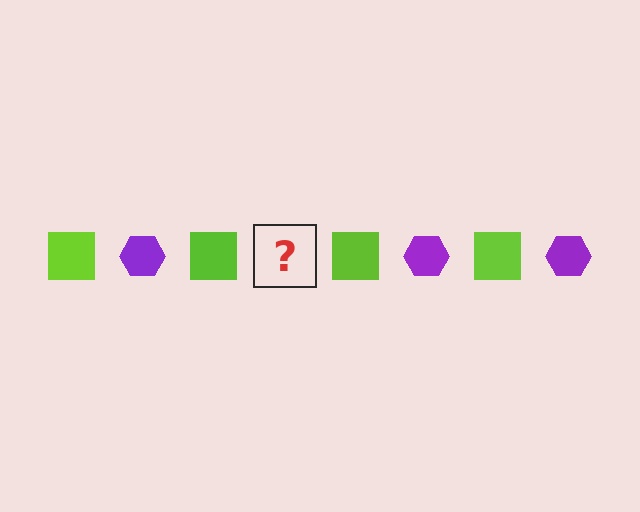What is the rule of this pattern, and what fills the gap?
The rule is that the pattern alternates between lime square and purple hexagon. The gap should be filled with a purple hexagon.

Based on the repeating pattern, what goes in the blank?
The blank should be a purple hexagon.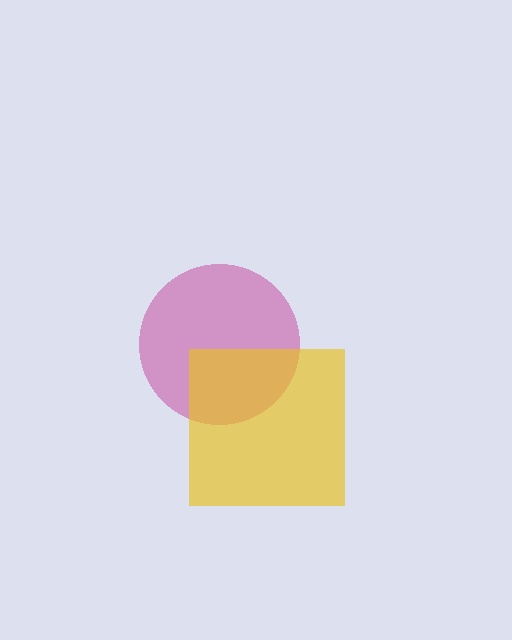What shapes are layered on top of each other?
The layered shapes are: a magenta circle, a yellow square.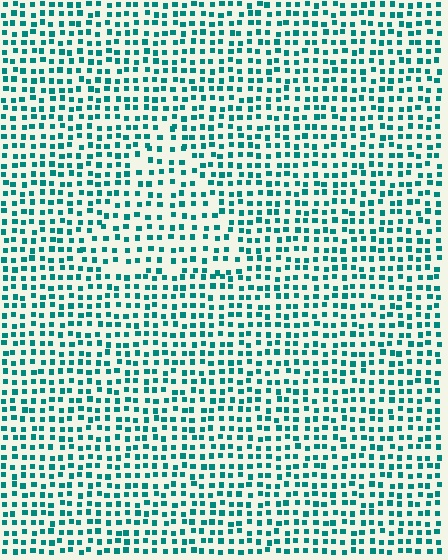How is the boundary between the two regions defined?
The boundary is defined by a change in element density (approximately 1.4x ratio). All elements are the same color, size, and shape.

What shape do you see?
I see a triangle.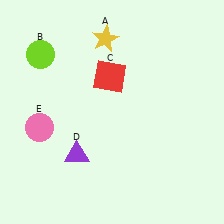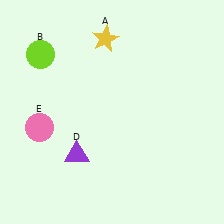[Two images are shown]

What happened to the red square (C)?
The red square (C) was removed in Image 2. It was in the top-left area of Image 1.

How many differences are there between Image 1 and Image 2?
There is 1 difference between the two images.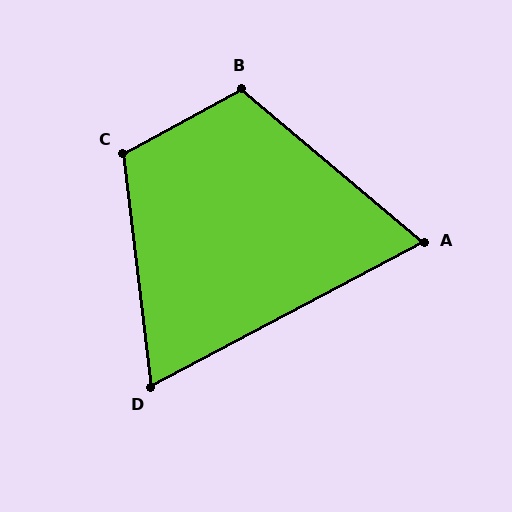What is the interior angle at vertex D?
Approximately 69 degrees (acute).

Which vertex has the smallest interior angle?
A, at approximately 68 degrees.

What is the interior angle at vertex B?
Approximately 111 degrees (obtuse).